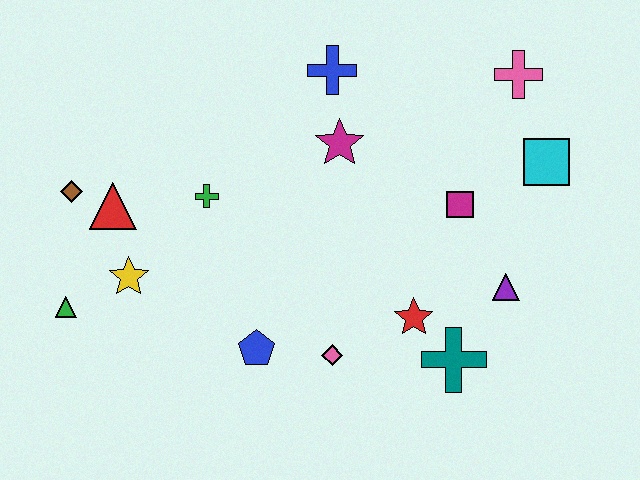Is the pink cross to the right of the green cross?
Yes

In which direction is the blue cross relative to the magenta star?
The blue cross is above the magenta star.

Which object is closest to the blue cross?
The magenta star is closest to the blue cross.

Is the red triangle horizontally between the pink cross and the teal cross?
No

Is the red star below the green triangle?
Yes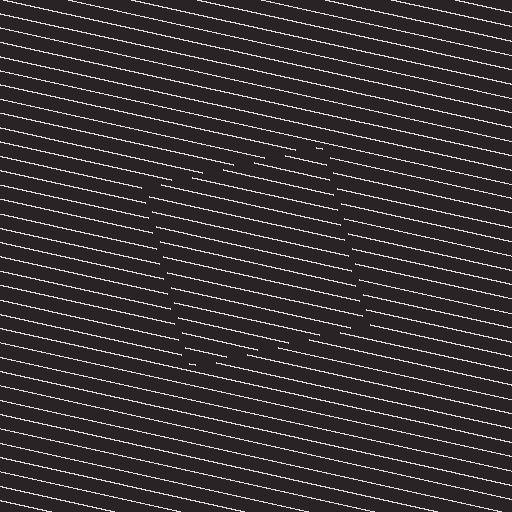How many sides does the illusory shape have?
4 sides — the line-ends trace a square.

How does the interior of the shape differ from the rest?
The interior of the shape contains the same grating, shifted by half a period — the contour is defined by the phase discontinuity where line-ends from the inner and outer gratings abut.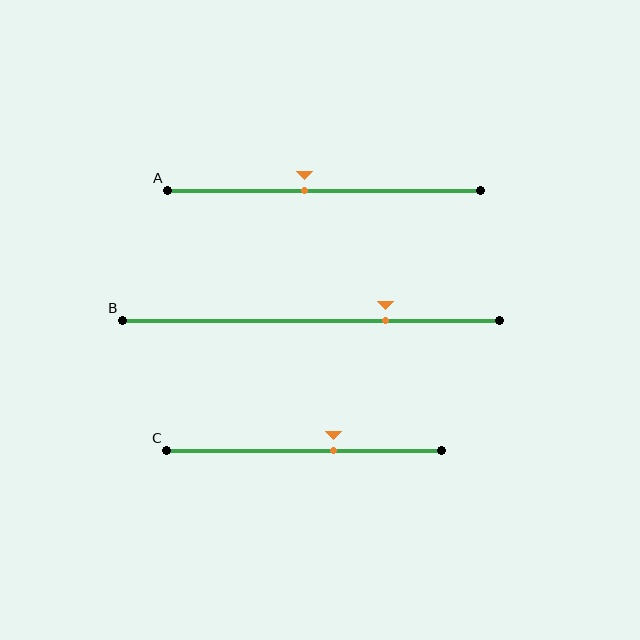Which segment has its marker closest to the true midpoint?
Segment A has its marker closest to the true midpoint.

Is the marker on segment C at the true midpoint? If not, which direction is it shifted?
No, the marker on segment C is shifted to the right by about 11% of the segment length.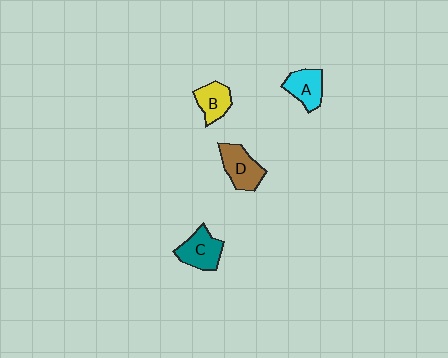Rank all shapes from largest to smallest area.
From largest to smallest: D (brown), C (teal), A (cyan), B (yellow).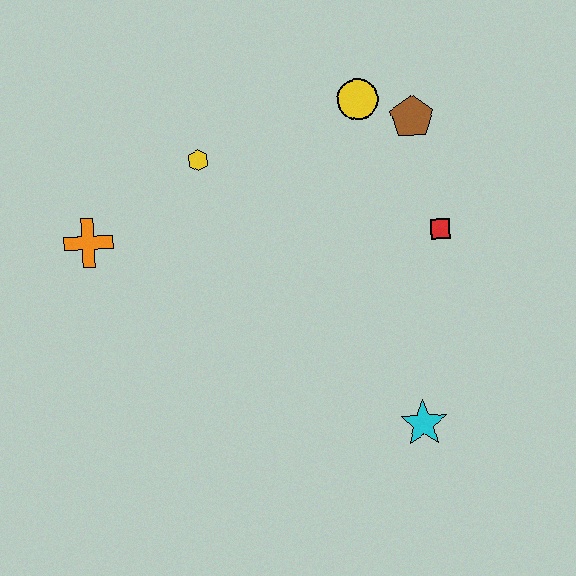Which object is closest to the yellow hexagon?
The orange cross is closest to the yellow hexagon.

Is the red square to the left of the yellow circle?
No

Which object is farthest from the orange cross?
The cyan star is farthest from the orange cross.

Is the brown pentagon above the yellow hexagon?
Yes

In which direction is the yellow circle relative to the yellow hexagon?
The yellow circle is to the right of the yellow hexagon.